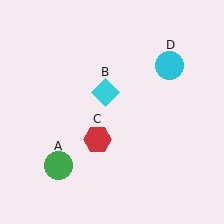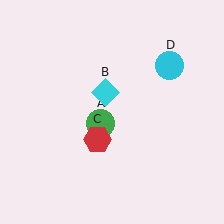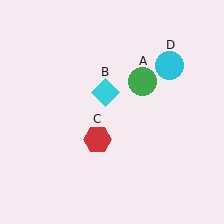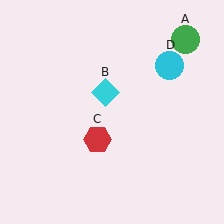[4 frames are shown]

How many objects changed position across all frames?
1 object changed position: green circle (object A).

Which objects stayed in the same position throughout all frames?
Cyan diamond (object B) and red hexagon (object C) and cyan circle (object D) remained stationary.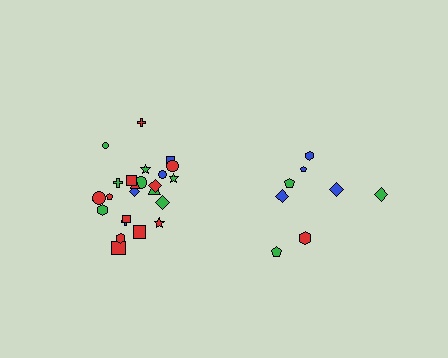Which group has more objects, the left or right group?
The left group.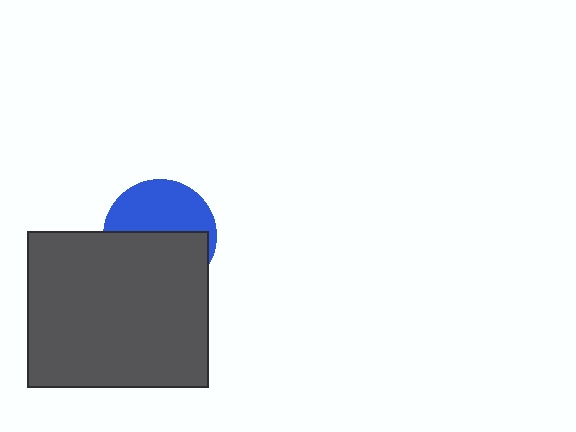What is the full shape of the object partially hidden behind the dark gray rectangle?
The partially hidden object is a blue circle.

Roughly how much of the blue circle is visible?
About half of it is visible (roughly 47%).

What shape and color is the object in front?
The object in front is a dark gray rectangle.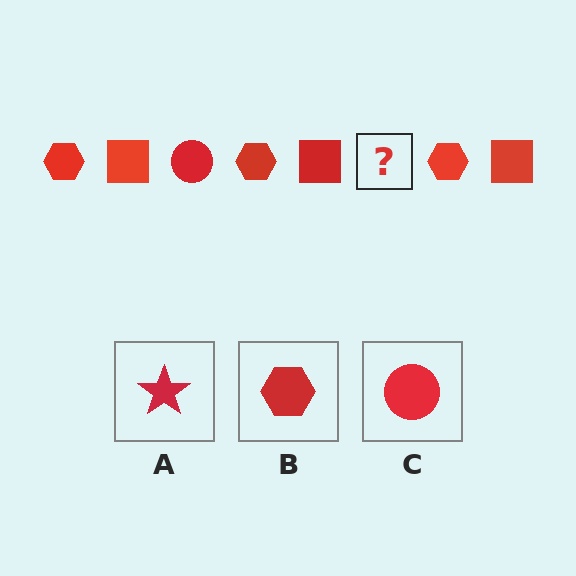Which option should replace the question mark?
Option C.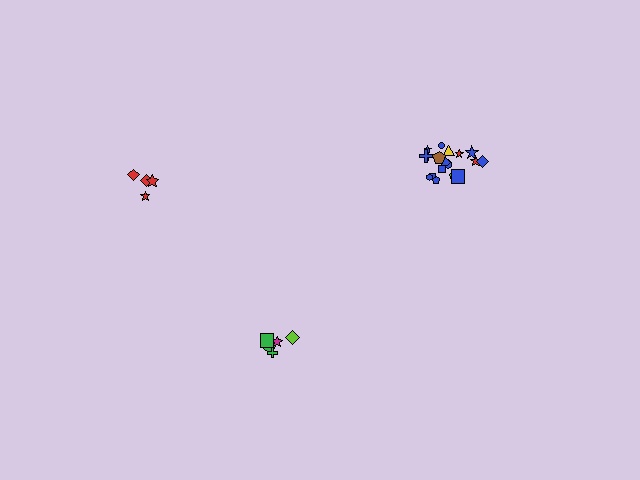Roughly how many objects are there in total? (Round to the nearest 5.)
Roughly 25 objects in total.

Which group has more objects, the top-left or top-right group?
The top-right group.